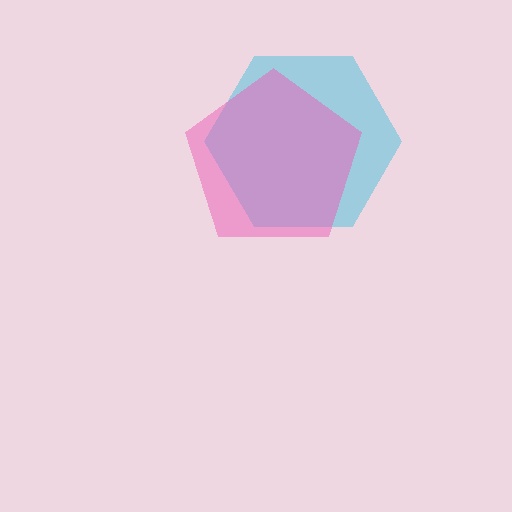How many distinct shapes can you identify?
There are 2 distinct shapes: a cyan hexagon, a pink pentagon.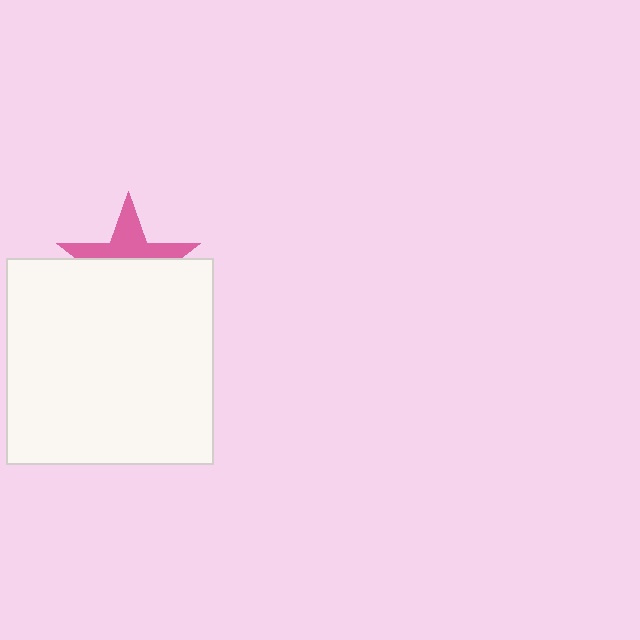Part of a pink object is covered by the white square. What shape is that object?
It is a star.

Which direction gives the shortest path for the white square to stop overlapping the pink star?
Moving down gives the shortest separation.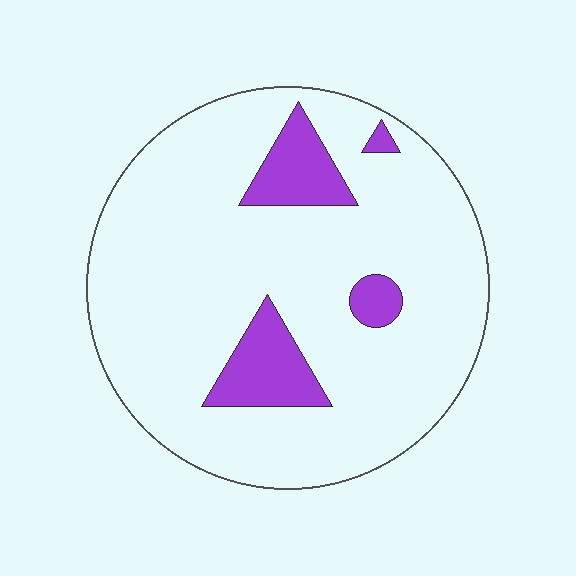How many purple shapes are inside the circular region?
4.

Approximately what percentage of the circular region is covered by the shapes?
Approximately 15%.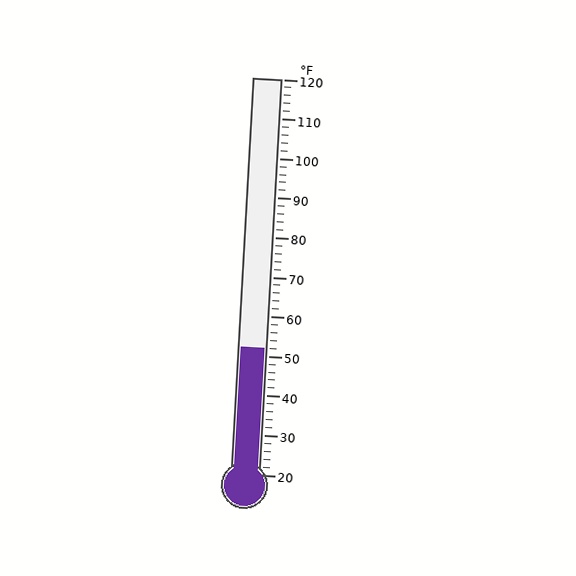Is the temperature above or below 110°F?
The temperature is below 110°F.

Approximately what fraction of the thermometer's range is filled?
The thermometer is filled to approximately 30% of its range.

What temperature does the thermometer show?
The thermometer shows approximately 52°F.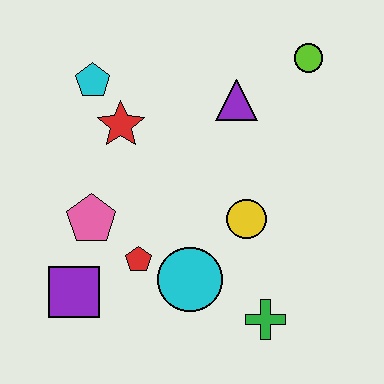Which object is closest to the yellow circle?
The cyan circle is closest to the yellow circle.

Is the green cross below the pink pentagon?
Yes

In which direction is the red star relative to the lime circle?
The red star is to the left of the lime circle.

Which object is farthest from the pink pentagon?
The lime circle is farthest from the pink pentagon.